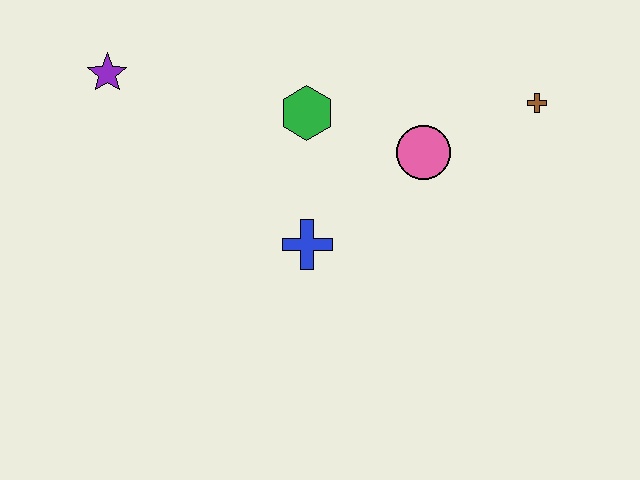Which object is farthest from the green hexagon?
The brown cross is farthest from the green hexagon.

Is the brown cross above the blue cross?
Yes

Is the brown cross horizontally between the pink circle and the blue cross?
No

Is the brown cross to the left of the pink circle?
No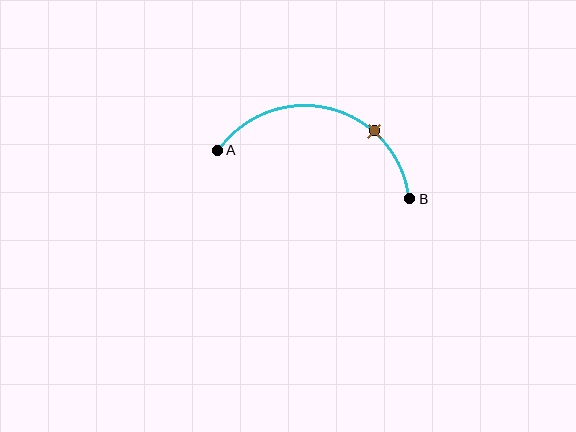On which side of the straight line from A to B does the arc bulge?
The arc bulges above the straight line connecting A and B.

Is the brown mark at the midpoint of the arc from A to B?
No. The brown mark lies on the arc but is closer to endpoint B. The arc midpoint would be at the point on the curve equidistant along the arc from both A and B.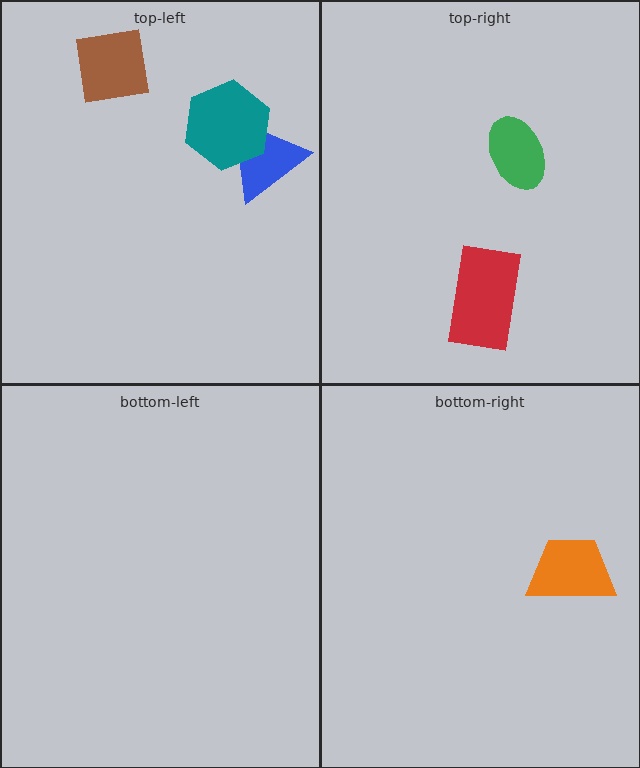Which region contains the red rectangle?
The top-right region.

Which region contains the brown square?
The top-left region.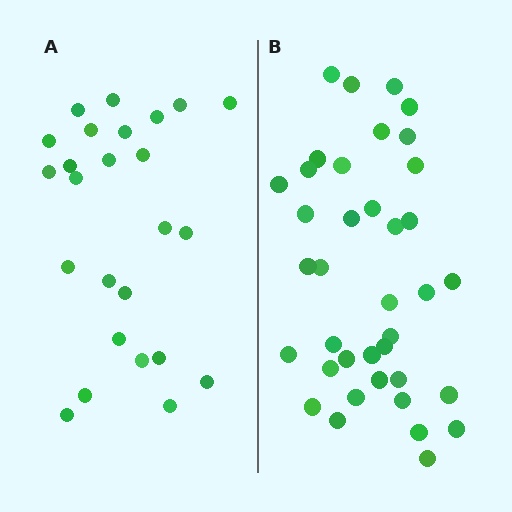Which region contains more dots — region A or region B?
Region B (the right region) has more dots.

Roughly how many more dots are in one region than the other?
Region B has approximately 15 more dots than region A.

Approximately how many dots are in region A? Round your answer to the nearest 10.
About 20 dots. (The exact count is 25, which rounds to 20.)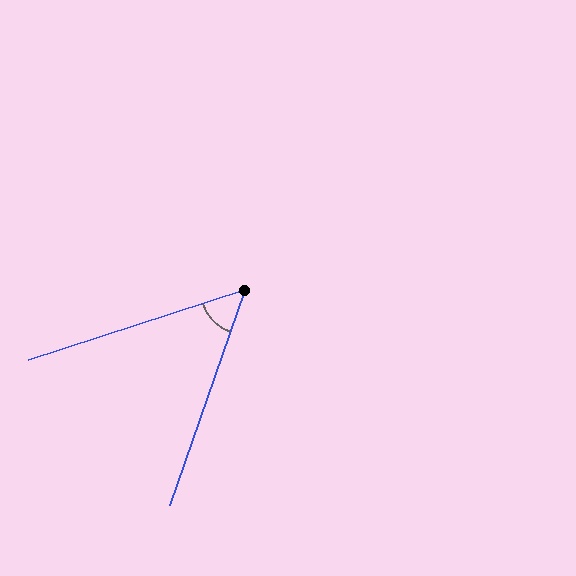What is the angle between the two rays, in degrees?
Approximately 53 degrees.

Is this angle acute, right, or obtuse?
It is acute.